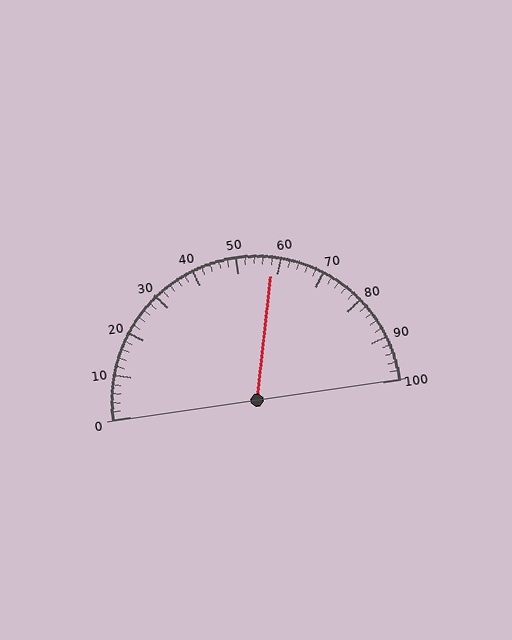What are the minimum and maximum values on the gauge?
The gauge ranges from 0 to 100.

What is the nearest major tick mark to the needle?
The nearest major tick mark is 60.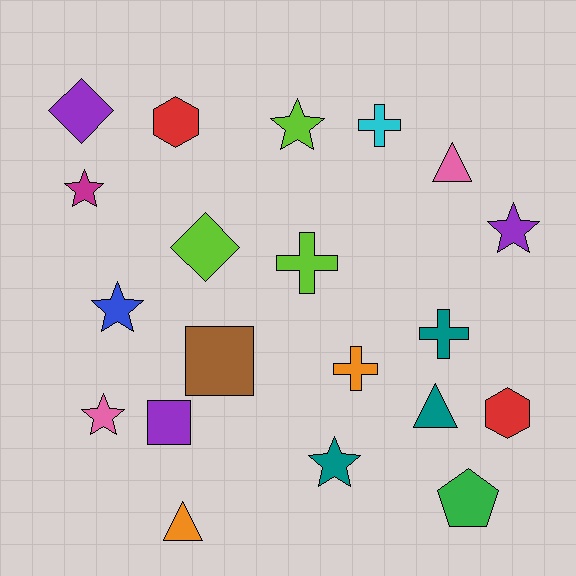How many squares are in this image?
There are 2 squares.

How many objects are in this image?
There are 20 objects.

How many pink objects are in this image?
There are 2 pink objects.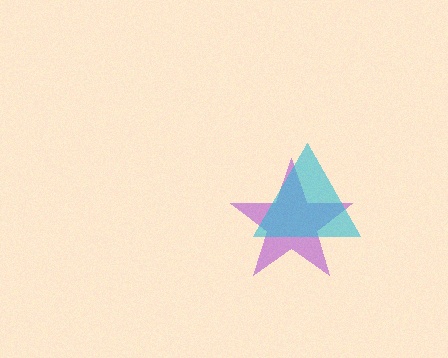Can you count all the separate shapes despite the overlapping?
Yes, there are 2 separate shapes.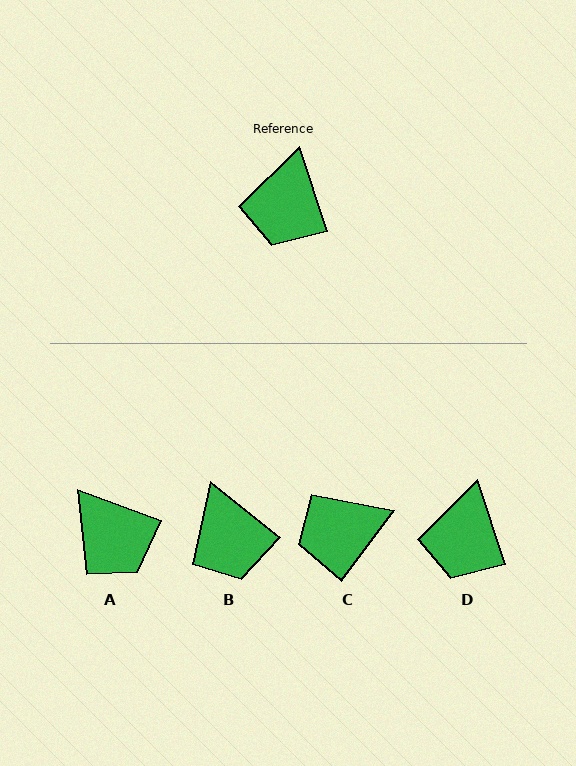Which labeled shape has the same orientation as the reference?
D.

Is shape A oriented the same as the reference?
No, it is off by about 52 degrees.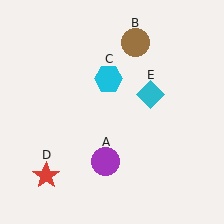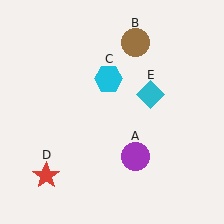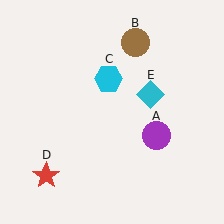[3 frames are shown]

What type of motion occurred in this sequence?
The purple circle (object A) rotated counterclockwise around the center of the scene.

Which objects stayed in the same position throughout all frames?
Brown circle (object B) and cyan hexagon (object C) and red star (object D) and cyan diamond (object E) remained stationary.